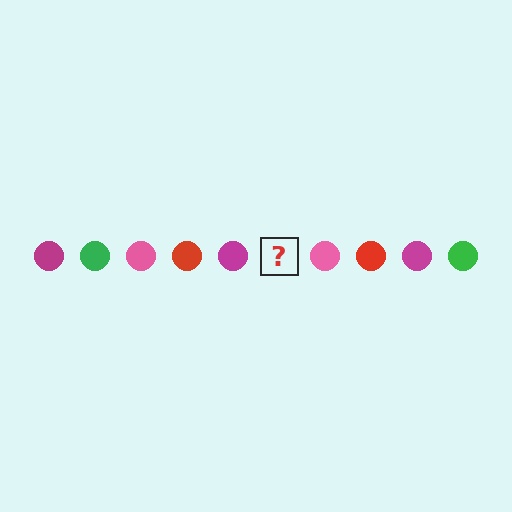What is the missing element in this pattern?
The missing element is a green circle.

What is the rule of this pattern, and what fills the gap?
The rule is that the pattern cycles through magenta, green, pink, red circles. The gap should be filled with a green circle.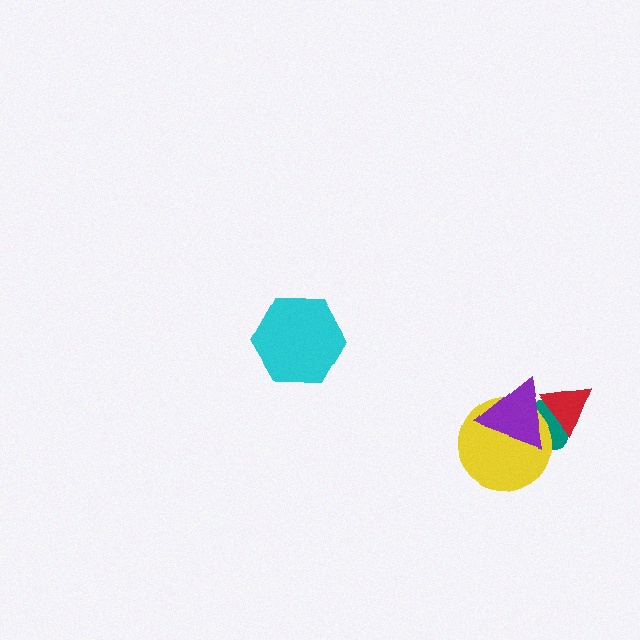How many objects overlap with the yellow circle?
2 objects overlap with the yellow circle.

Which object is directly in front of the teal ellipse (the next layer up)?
The yellow circle is directly in front of the teal ellipse.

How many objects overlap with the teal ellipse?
3 objects overlap with the teal ellipse.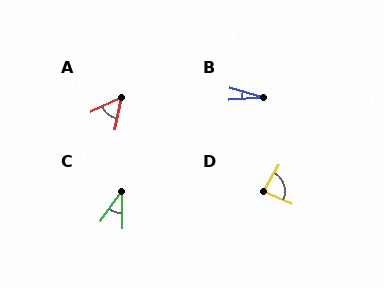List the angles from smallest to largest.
B (19°), C (36°), A (53°), D (83°).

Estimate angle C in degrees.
Approximately 36 degrees.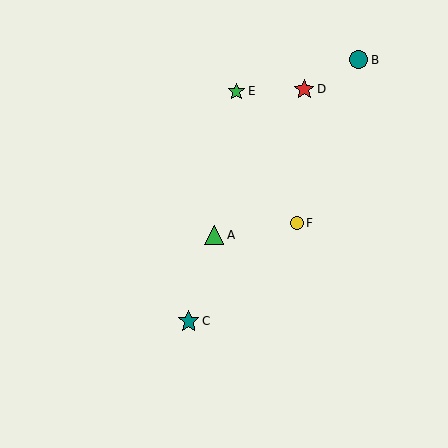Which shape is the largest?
The teal star (labeled C) is the largest.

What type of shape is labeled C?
Shape C is a teal star.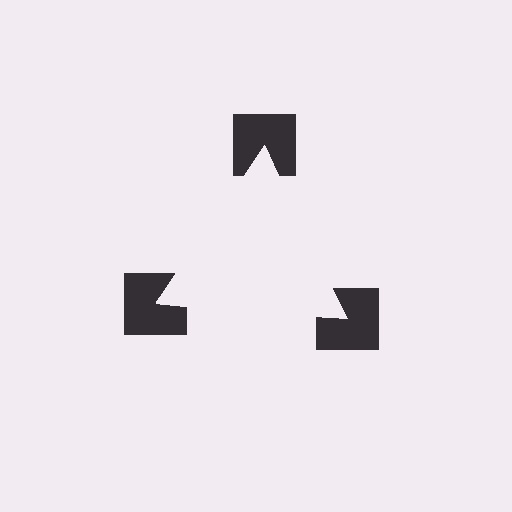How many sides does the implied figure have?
3 sides.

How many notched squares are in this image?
There are 3 — one at each vertex of the illusory triangle.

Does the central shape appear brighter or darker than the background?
It typically appears slightly brighter than the background, even though no actual brightness change is drawn.